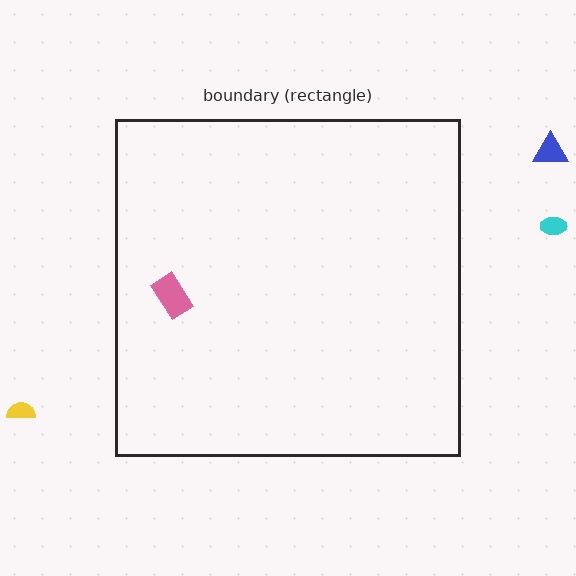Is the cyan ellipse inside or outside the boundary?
Outside.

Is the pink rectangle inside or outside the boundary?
Inside.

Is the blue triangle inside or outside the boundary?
Outside.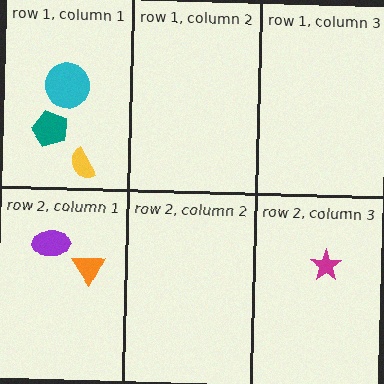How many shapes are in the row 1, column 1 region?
3.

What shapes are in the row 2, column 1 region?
The orange triangle, the purple ellipse.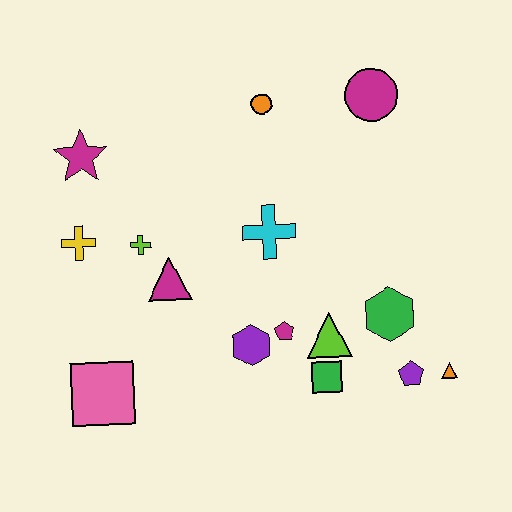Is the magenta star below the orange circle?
Yes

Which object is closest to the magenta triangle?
The lime cross is closest to the magenta triangle.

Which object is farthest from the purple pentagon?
The magenta star is farthest from the purple pentagon.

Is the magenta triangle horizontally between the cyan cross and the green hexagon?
No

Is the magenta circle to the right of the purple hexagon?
Yes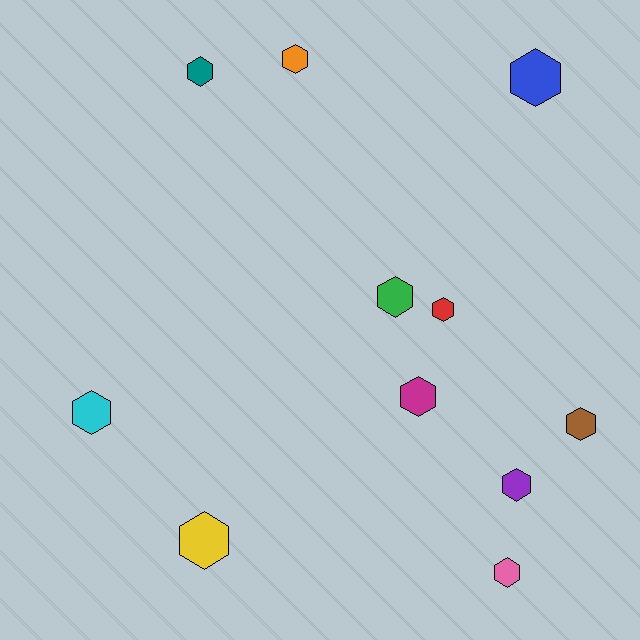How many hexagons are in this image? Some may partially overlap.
There are 11 hexagons.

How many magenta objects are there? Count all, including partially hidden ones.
There is 1 magenta object.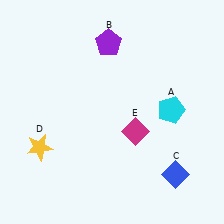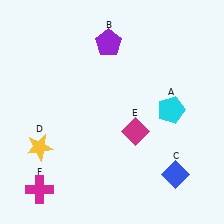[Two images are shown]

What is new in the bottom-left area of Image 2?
A magenta cross (F) was added in the bottom-left area of Image 2.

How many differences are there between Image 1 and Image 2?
There is 1 difference between the two images.